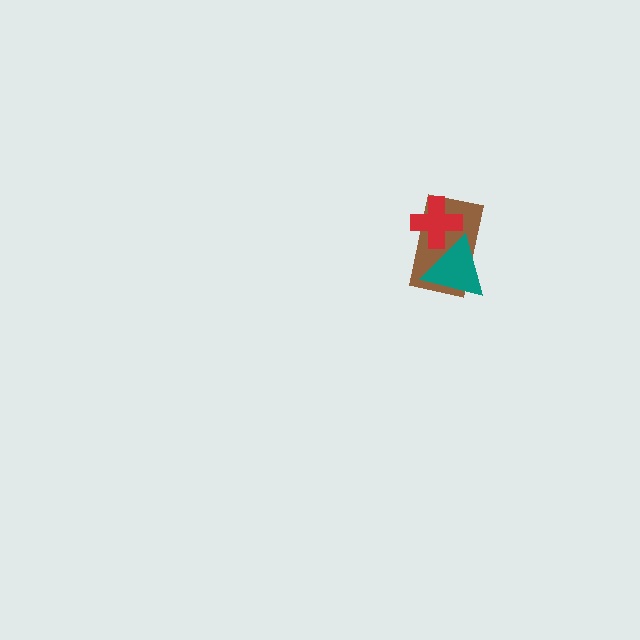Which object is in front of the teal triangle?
The red cross is in front of the teal triangle.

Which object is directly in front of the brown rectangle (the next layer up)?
The teal triangle is directly in front of the brown rectangle.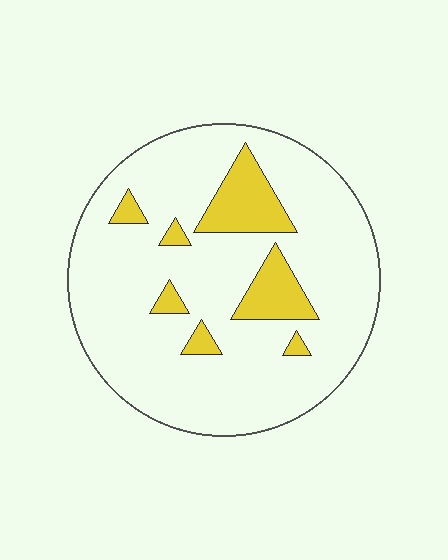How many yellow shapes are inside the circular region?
7.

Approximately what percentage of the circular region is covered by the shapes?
Approximately 15%.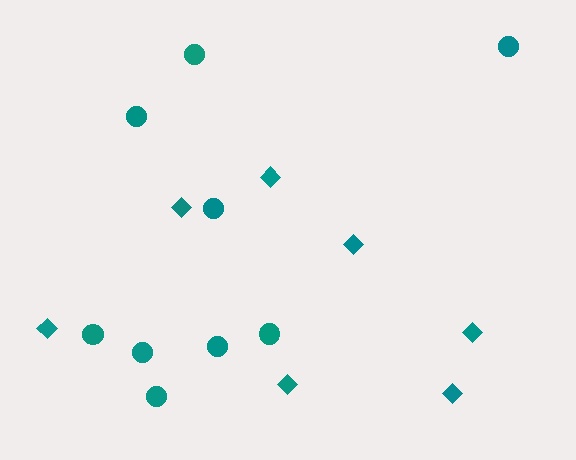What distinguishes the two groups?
There are 2 groups: one group of diamonds (7) and one group of circles (9).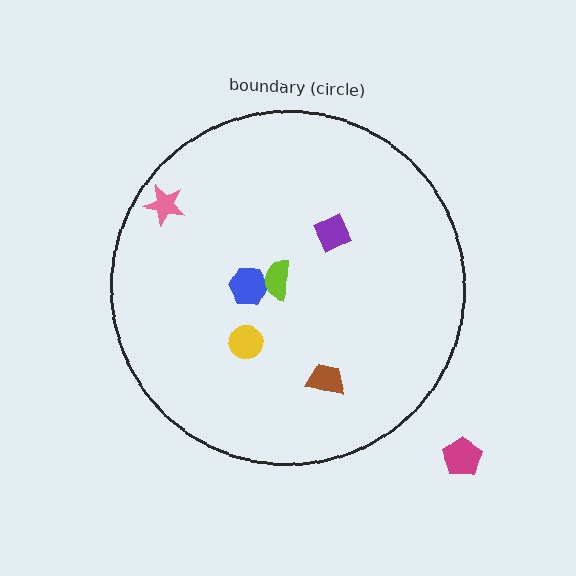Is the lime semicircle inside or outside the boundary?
Inside.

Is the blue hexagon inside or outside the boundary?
Inside.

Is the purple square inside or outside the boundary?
Inside.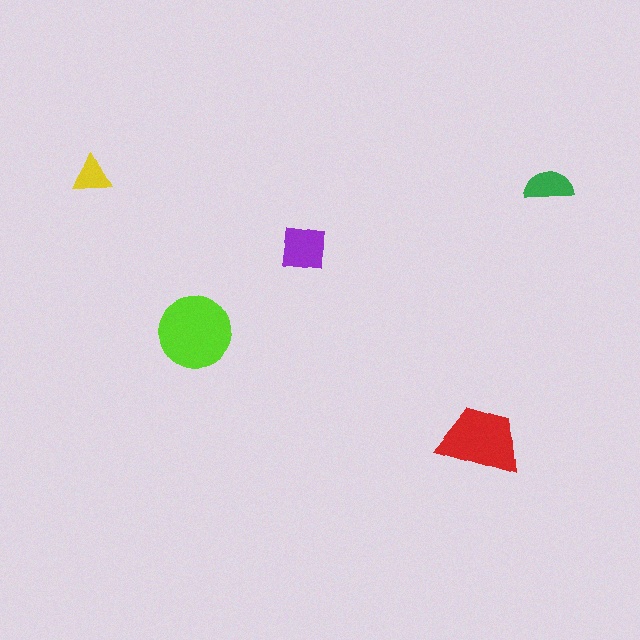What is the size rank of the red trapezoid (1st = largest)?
2nd.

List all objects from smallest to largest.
The yellow triangle, the green semicircle, the purple square, the red trapezoid, the lime circle.